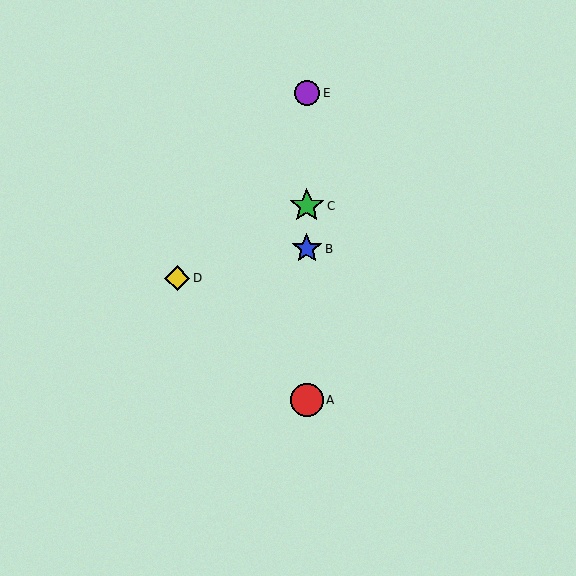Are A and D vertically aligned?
No, A is at x≈307 and D is at x≈177.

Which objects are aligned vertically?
Objects A, B, C, E are aligned vertically.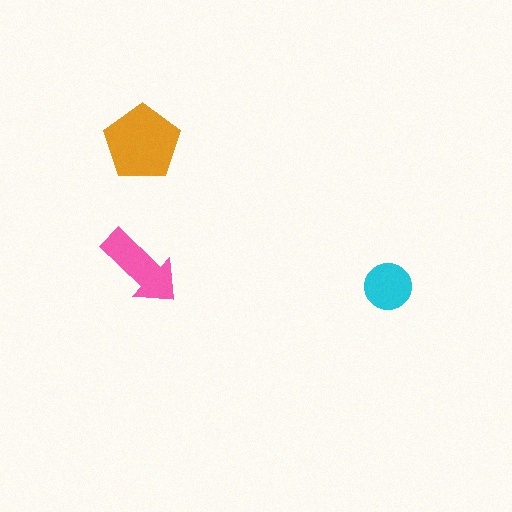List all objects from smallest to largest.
The cyan circle, the pink arrow, the orange pentagon.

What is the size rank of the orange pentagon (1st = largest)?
1st.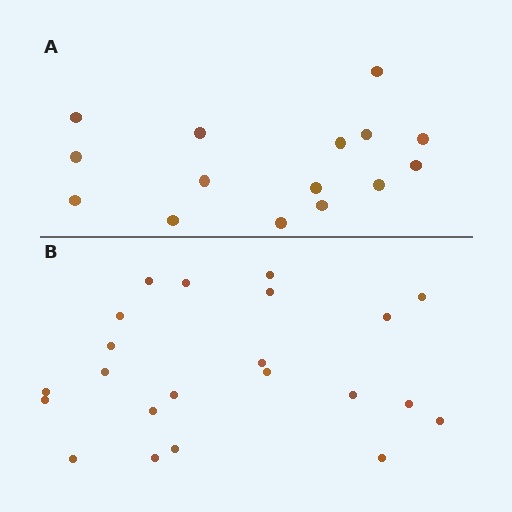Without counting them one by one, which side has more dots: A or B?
Region B (the bottom region) has more dots.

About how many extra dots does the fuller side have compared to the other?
Region B has roughly 8 or so more dots than region A.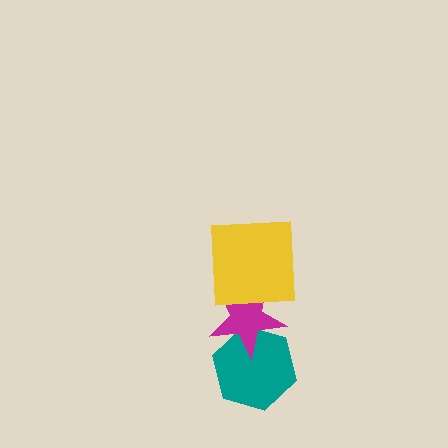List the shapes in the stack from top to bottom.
From top to bottom: the yellow square, the magenta star, the teal hexagon.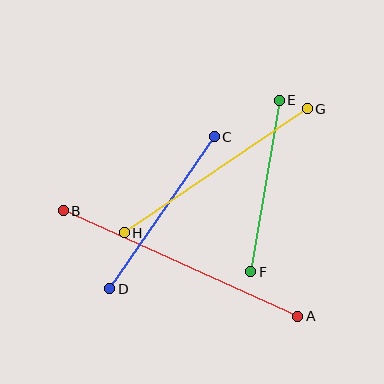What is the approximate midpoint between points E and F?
The midpoint is at approximately (265, 186) pixels.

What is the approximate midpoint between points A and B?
The midpoint is at approximately (180, 263) pixels.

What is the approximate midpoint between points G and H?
The midpoint is at approximately (216, 171) pixels.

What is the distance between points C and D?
The distance is approximately 184 pixels.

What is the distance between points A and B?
The distance is approximately 257 pixels.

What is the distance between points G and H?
The distance is approximately 221 pixels.